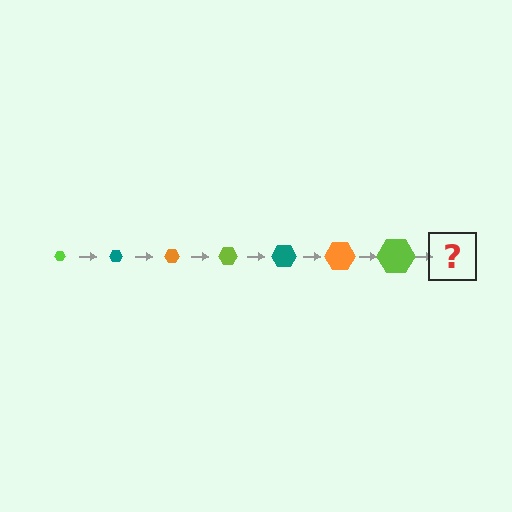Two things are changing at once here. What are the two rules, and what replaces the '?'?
The two rules are that the hexagon grows larger each step and the color cycles through lime, teal, and orange. The '?' should be a teal hexagon, larger than the previous one.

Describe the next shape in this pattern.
It should be a teal hexagon, larger than the previous one.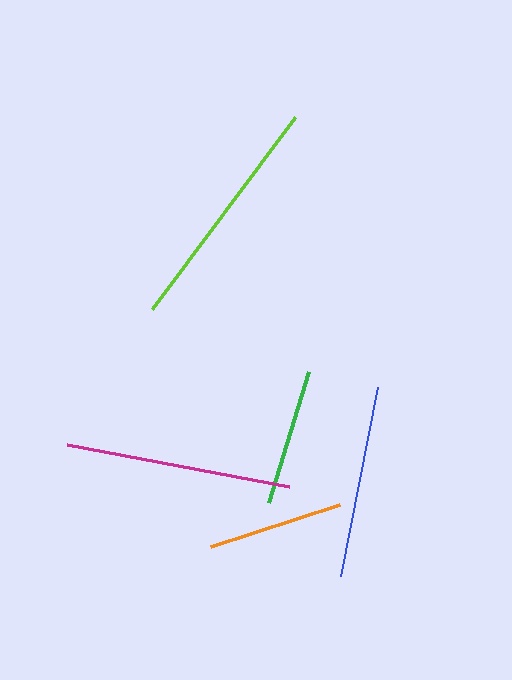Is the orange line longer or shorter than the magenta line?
The magenta line is longer than the orange line.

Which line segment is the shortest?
The orange line is the shortest at approximately 136 pixels.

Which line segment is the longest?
The lime line is the longest at approximately 240 pixels.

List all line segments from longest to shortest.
From longest to shortest: lime, magenta, blue, green, orange.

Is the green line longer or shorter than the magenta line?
The magenta line is longer than the green line.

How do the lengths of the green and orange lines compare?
The green and orange lines are approximately the same length.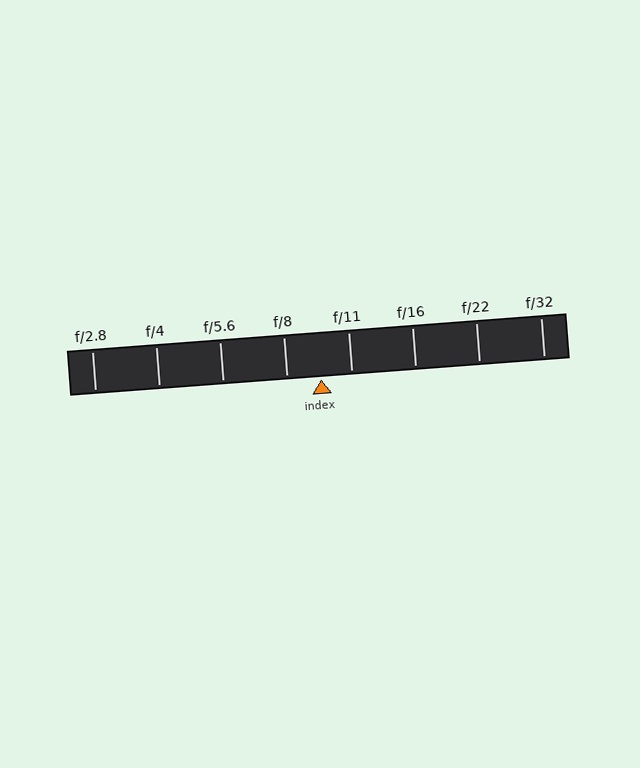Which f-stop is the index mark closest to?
The index mark is closest to f/11.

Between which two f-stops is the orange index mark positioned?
The index mark is between f/8 and f/11.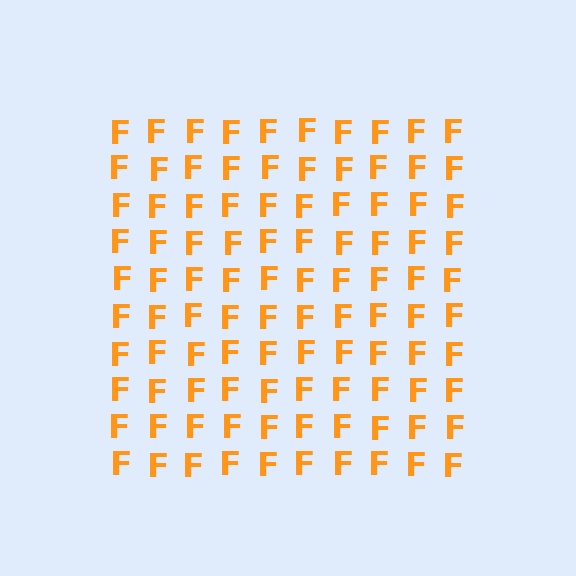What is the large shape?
The large shape is a square.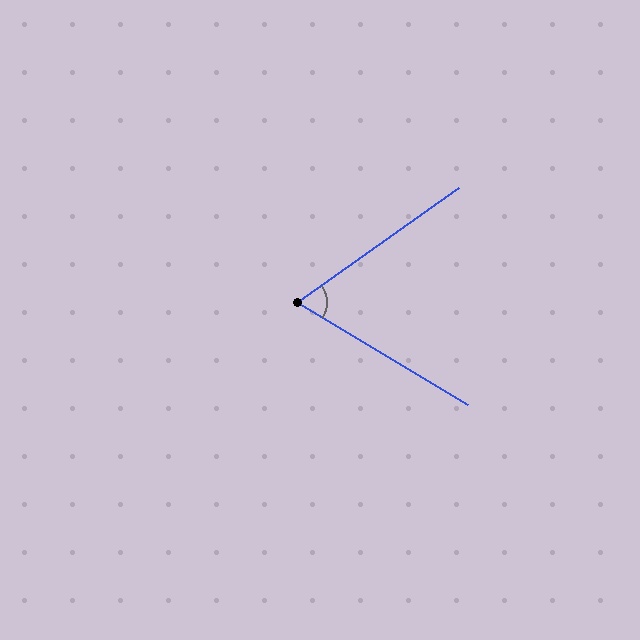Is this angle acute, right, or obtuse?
It is acute.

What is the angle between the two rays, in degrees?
Approximately 67 degrees.